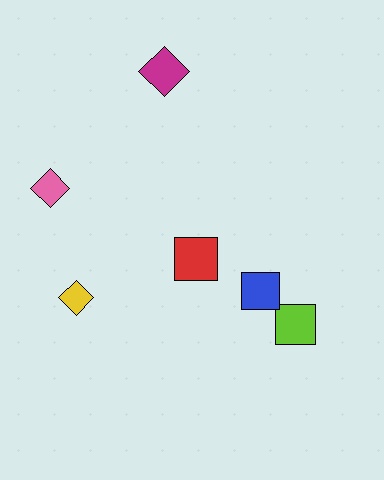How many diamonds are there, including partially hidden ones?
There are 3 diamonds.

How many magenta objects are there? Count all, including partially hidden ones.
There is 1 magenta object.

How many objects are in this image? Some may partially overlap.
There are 6 objects.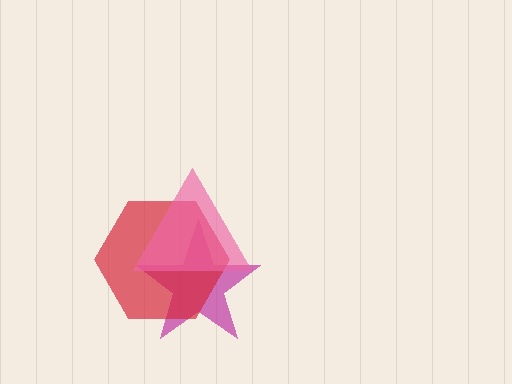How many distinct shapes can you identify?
There are 3 distinct shapes: a magenta star, a red hexagon, a pink triangle.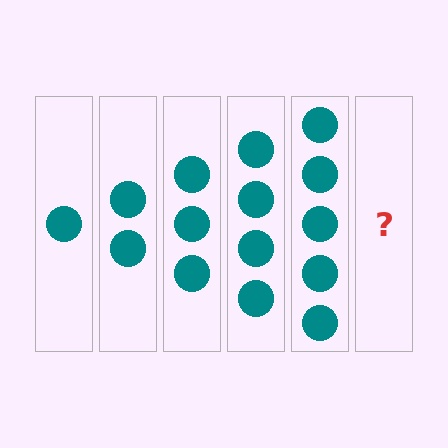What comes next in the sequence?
The next element should be 6 circles.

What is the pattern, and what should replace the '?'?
The pattern is that each step adds one more circle. The '?' should be 6 circles.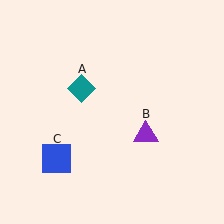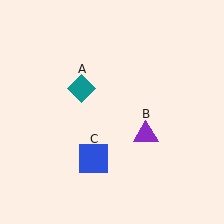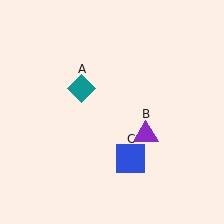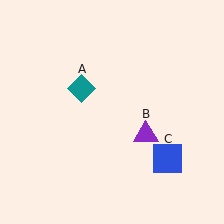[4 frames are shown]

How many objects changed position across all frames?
1 object changed position: blue square (object C).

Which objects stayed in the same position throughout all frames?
Teal diamond (object A) and purple triangle (object B) remained stationary.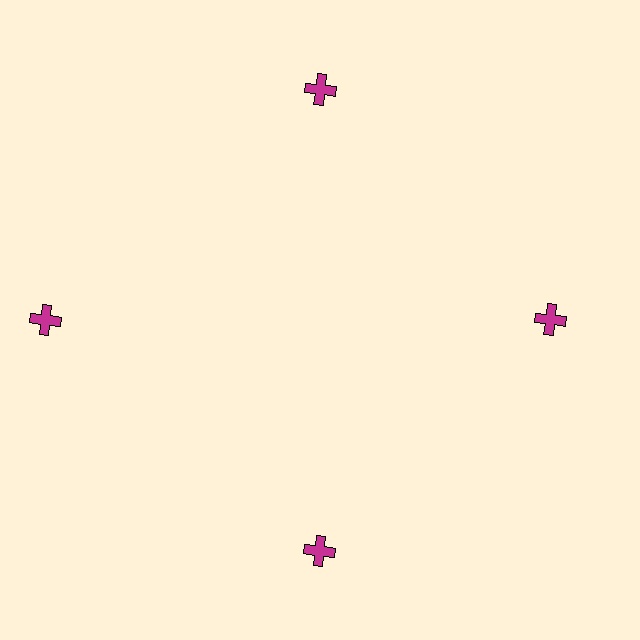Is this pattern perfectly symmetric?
No. The 4 magenta crosses are arranged in a ring, but one element near the 9 o'clock position is pushed outward from the center, breaking the 4-fold rotational symmetry.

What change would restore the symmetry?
The symmetry would be restored by moving it inward, back onto the ring so that all 4 crosses sit at equal angles and equal distance from the center.